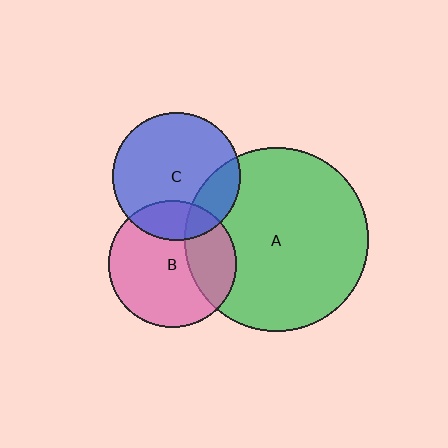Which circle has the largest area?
Circle A (green).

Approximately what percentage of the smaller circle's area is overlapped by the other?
Approximately 20%.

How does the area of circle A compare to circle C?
Approximately 2.1 times.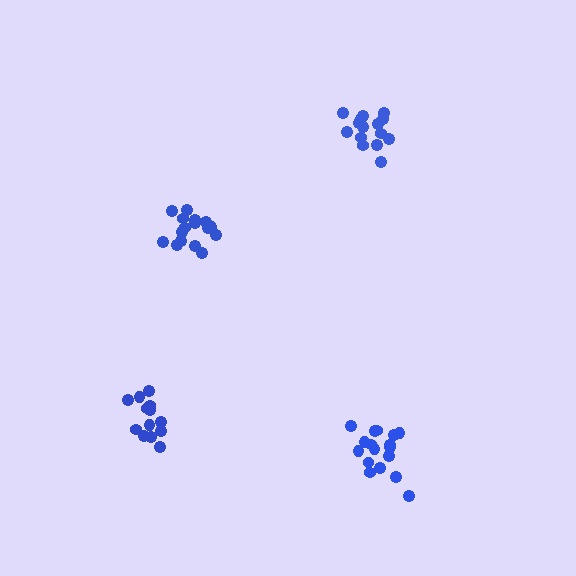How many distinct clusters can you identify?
There are 4 distinct clusters.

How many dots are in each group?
Group 1: 17 dots, Group 2: 13 dots, Group 3: 16 dots, Group 4: 15 dots (61 total).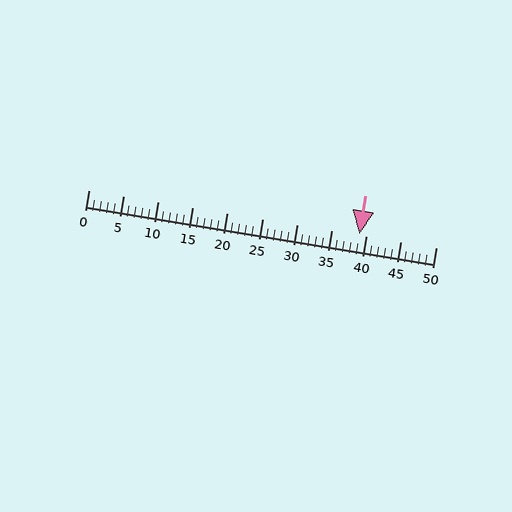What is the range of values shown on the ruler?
The ruler shows values from 0 to 50.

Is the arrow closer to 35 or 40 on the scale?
The arrow is closer to 40.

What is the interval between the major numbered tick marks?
The major tick marks are spaced 5 units apart.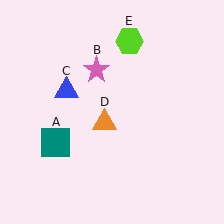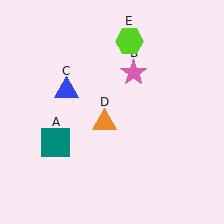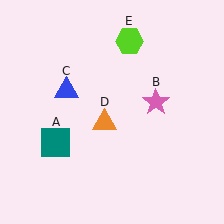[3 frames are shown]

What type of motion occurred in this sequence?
The pink star (object B) rotated clockwise around the center of the scene.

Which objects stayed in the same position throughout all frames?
Teal square (object A) and blue triangle (object C) and orange triangle (object D) and lime hexagon (object E) remained stationary.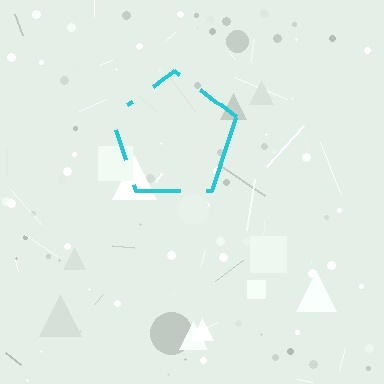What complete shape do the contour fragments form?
The contour fragments form a pentagon.